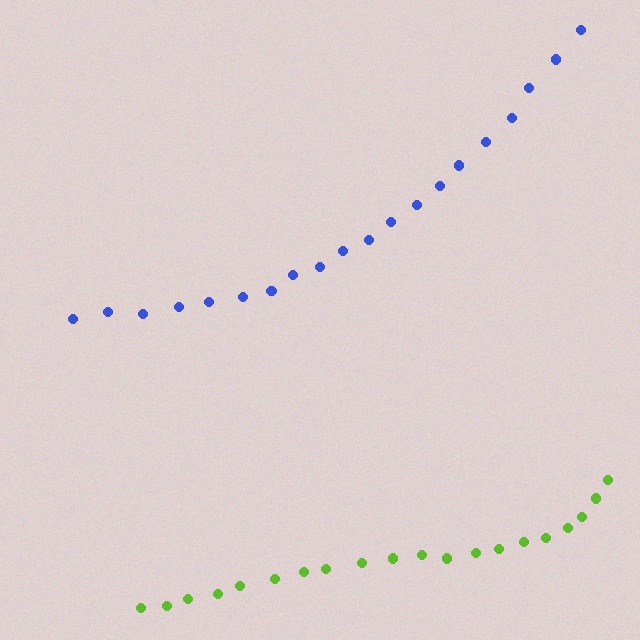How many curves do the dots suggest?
There are 2 distinct paths.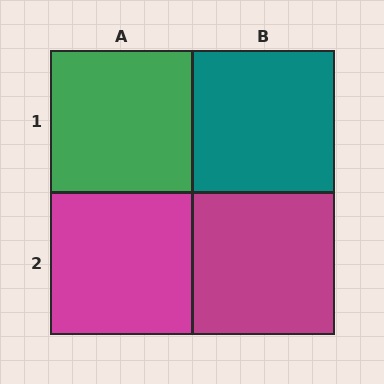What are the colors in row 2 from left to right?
Magenta, magenta.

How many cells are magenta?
2 cells are magenta.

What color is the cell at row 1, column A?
Green.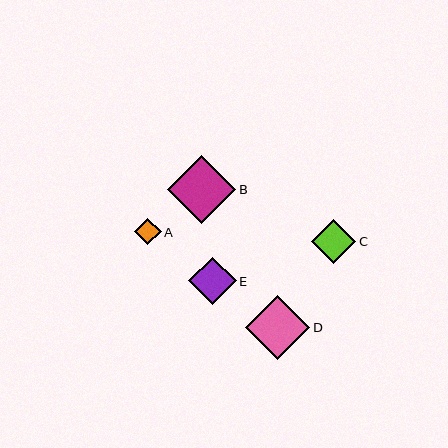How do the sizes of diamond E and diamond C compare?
Diamond E and diamond C are approximately the same size.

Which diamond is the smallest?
Diamond A is the smallest with a size of approximately 27 pixels.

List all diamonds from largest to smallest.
From largest to smallest: B, D, E, C, A.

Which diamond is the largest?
Diamond B is the largest with a size of approximately 68 pixels.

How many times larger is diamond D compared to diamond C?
Diamond D is approximately 1.5 times the size of diamond C.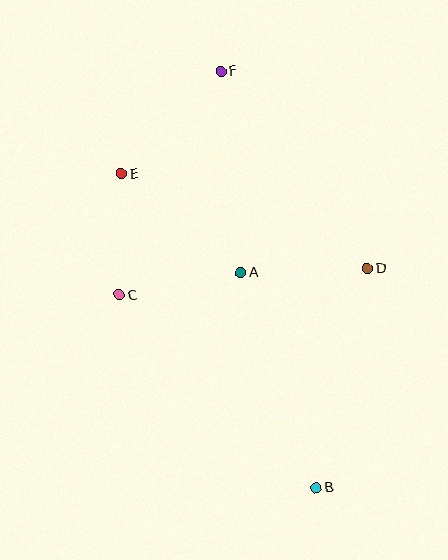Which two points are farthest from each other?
Points B and F are farthest from each other.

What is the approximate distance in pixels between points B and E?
The distance between B and E is approximately 369 pixels.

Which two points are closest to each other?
Points C and E are closest to each other.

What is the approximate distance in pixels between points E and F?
The distance between E and F is approximately 143 pixels.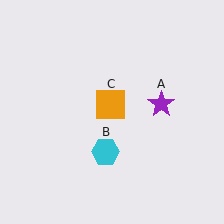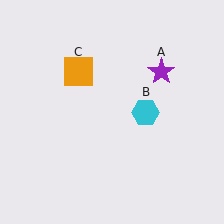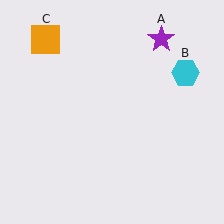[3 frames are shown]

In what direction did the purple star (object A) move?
The purple star (object A) moved up.